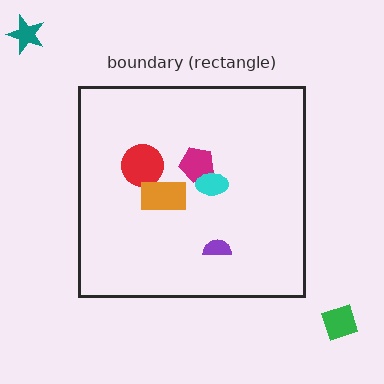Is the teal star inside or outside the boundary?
Outside.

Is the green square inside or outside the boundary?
Outside.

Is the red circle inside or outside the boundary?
Inside.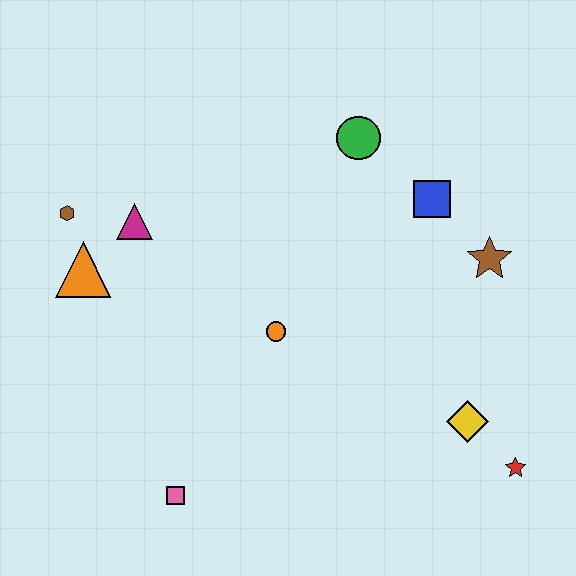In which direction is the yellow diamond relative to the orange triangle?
The yellow diamond is to the right of the orange triangle.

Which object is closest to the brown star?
The blue square is closest to the brown star.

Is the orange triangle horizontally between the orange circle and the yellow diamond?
No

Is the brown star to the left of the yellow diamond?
No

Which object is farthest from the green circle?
The pink square is farthest from the green circle.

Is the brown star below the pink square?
No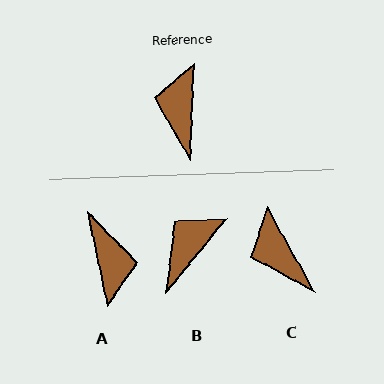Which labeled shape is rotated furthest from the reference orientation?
A, about 166 degrees away.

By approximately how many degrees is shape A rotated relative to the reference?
Approximately 166 degrees clockwise.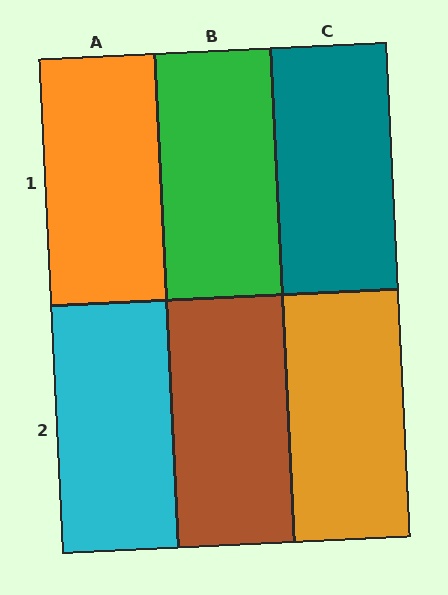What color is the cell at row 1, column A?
Orange.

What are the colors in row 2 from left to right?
Cyan, brown, orange.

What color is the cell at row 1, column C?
Teal.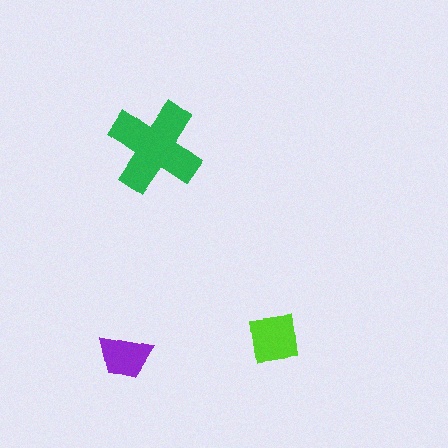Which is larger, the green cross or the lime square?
The green cross.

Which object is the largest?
The green cross.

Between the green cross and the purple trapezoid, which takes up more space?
The green cross.